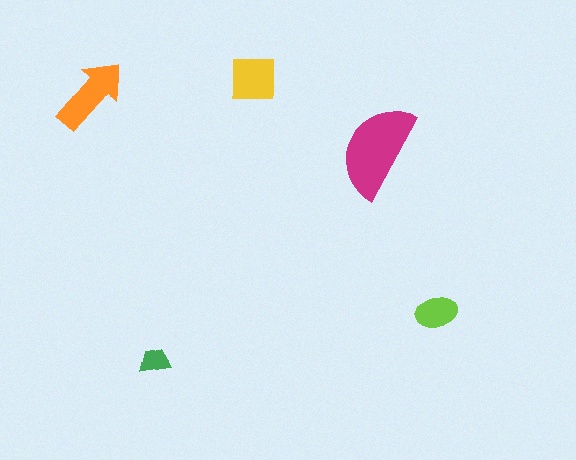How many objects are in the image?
There are 5 objects in the image.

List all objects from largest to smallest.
The magenta semicircle, the orange arrow, the yellow square, the lime ellipse, the green trapezoid.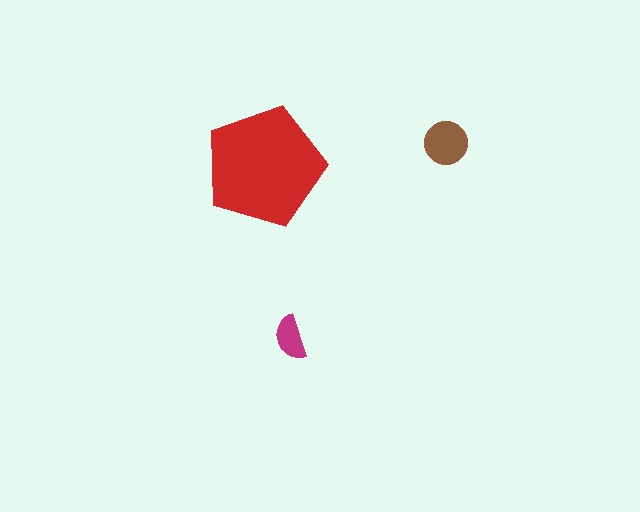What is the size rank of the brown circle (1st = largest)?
2nd.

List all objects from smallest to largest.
The magenta semicircle, the brown circle, the red pentagon.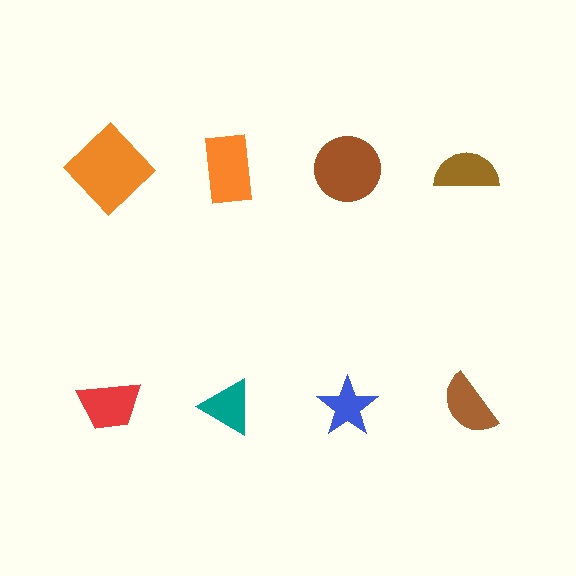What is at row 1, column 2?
An orange rectangle.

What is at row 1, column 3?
A brown circle.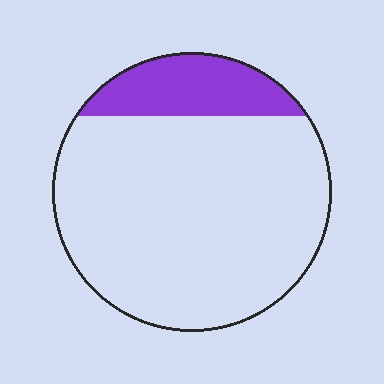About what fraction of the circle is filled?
About one sixth (1/6).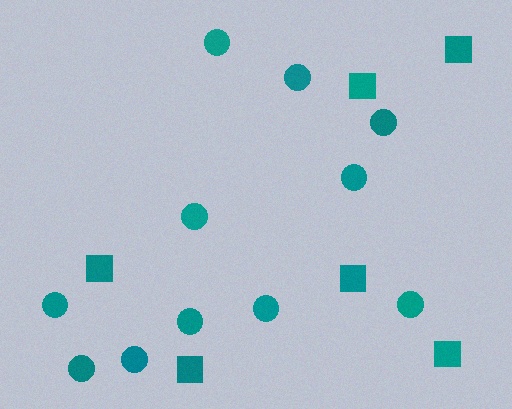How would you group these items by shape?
There are 2 groups: one group of circles (11) and one group of squares (6).